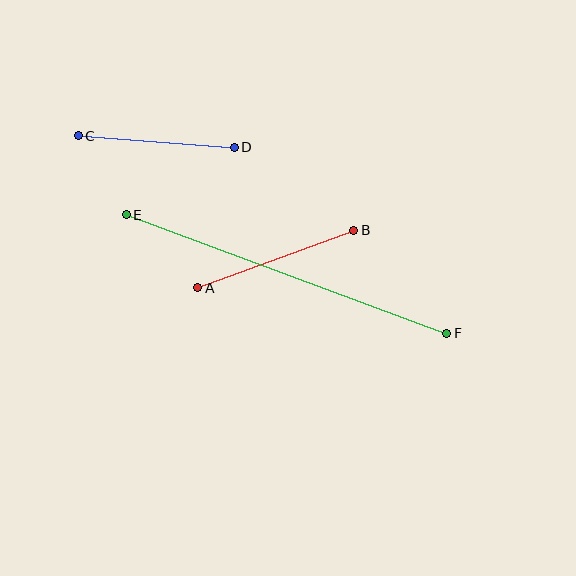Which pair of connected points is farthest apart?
Points E and F are farthest apart.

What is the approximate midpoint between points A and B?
The midpoint is at approximately (276, 259) pixels.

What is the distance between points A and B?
The distance is approximately 166 pixels.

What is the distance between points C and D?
The distance is approximately 156 pixels.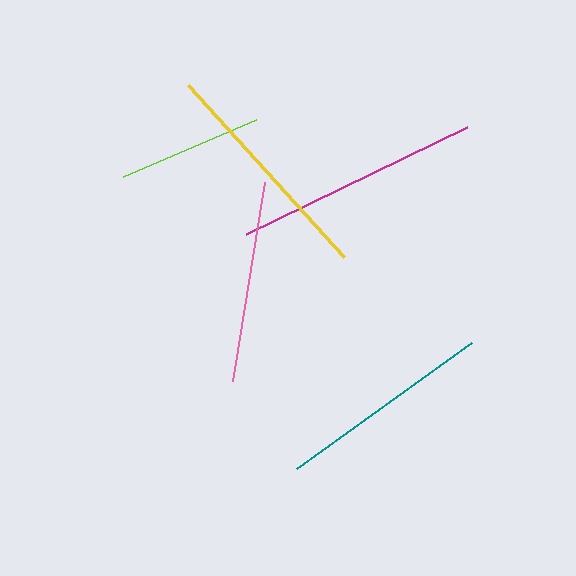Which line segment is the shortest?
The lime line is the shortest at approximately 144 pixels.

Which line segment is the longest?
The magenta line is the longest at approximately 246 pixels.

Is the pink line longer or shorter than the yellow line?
The yellow line is longer than the pink line.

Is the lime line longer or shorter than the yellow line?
The yellow line is longer than the lime line.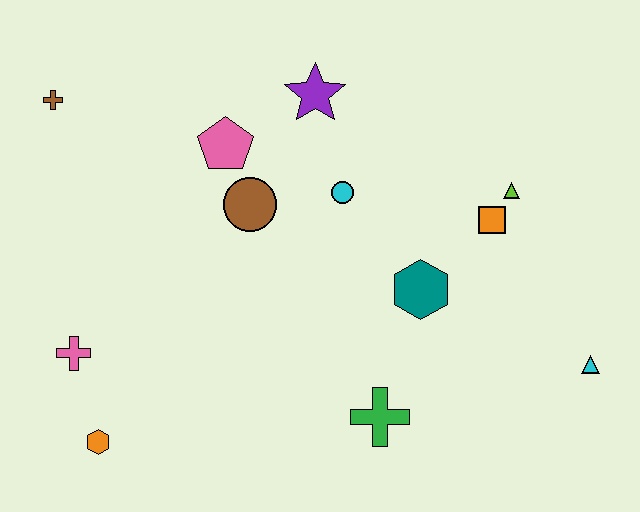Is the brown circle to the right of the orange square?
No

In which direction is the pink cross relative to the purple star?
The pink cross is below the purple star.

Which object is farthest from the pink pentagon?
The cyan triangle is farthest from the pink pentagon.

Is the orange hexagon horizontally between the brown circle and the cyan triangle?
No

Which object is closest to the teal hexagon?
The orange square is closest to the teal hexagon.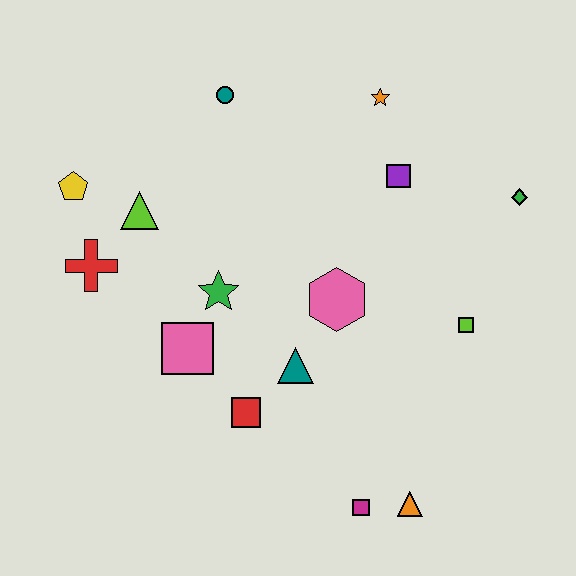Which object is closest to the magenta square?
The orange triangle is closest to the magenta square.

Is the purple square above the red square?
Yes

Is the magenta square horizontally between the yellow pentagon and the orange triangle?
Yes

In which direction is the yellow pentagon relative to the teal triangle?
The yellow pentagon is to the left of the teal triangle.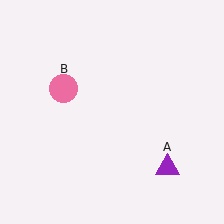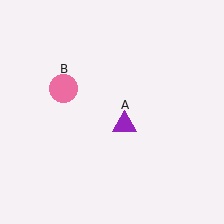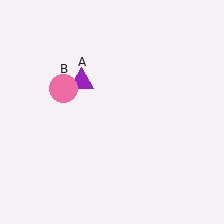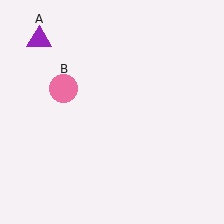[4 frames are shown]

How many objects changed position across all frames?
1 object changed position: purple triangle (object A).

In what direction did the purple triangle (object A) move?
The purple triangle (object A) moved up and to the left.